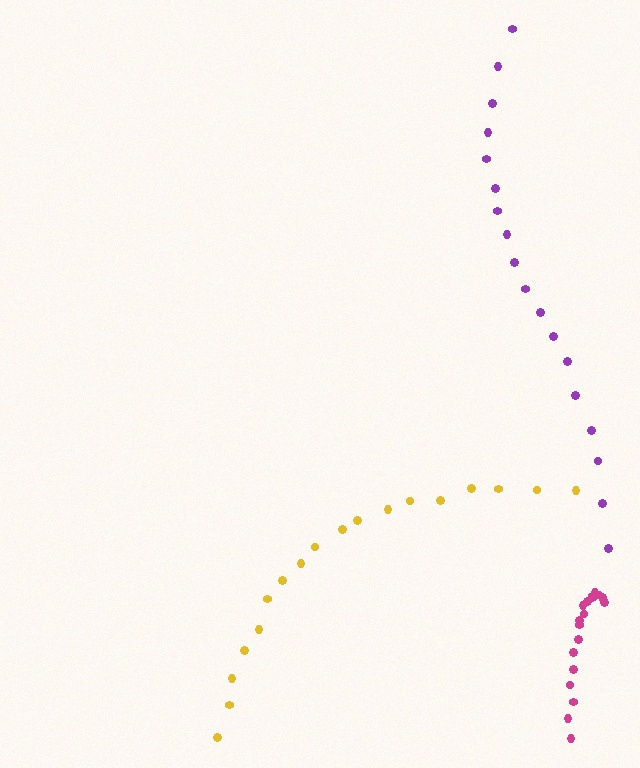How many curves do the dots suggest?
There are 3 distinct paths.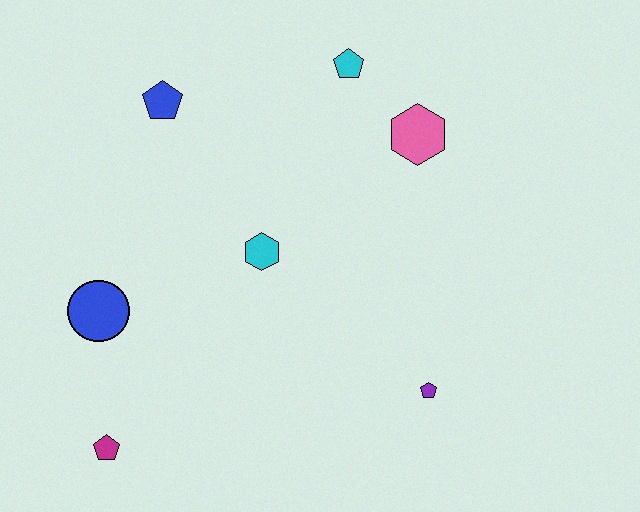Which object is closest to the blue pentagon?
The cyan hexagon is closest to the blue pentagon.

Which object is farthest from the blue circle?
The pink hexagon is farthest from the blue circle.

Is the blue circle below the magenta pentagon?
No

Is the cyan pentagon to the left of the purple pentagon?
Yes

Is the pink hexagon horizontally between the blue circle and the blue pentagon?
No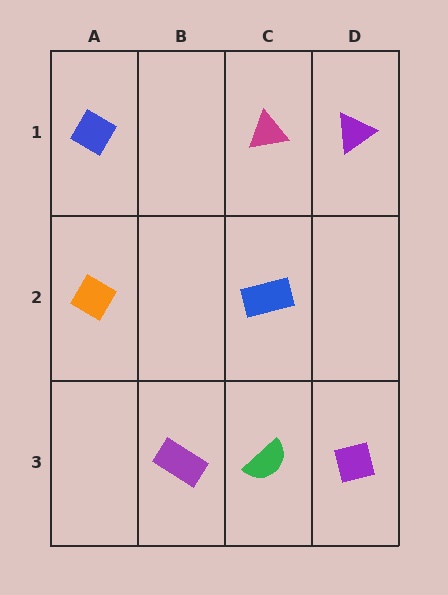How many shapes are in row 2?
2 shapes.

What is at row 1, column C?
A magenta triangle.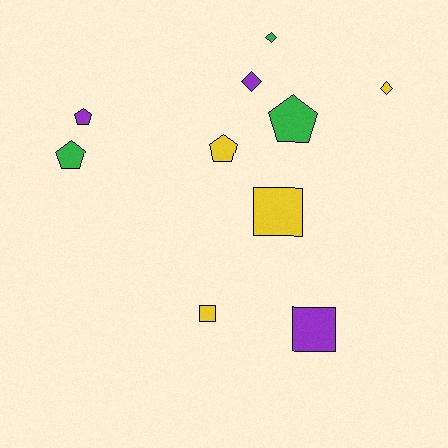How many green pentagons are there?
There are 2 green pentagons.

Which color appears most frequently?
Yellow, with 4 objects.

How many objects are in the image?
There are 10 objects.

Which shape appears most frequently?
Pentagon, with 4 objects.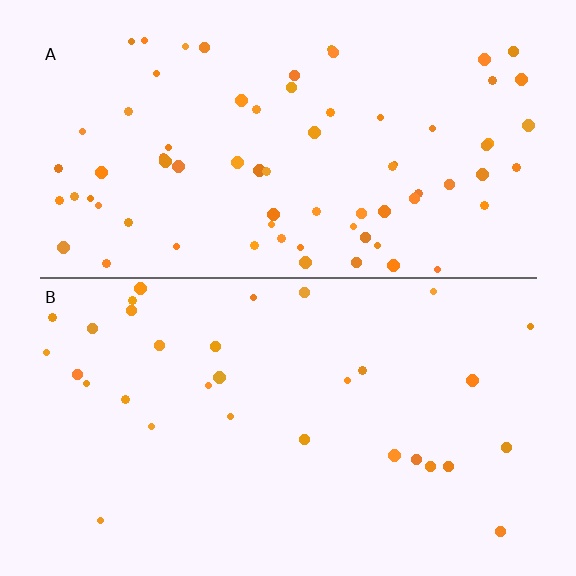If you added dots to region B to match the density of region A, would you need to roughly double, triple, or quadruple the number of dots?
Approximately double.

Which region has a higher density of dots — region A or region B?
A (the top).